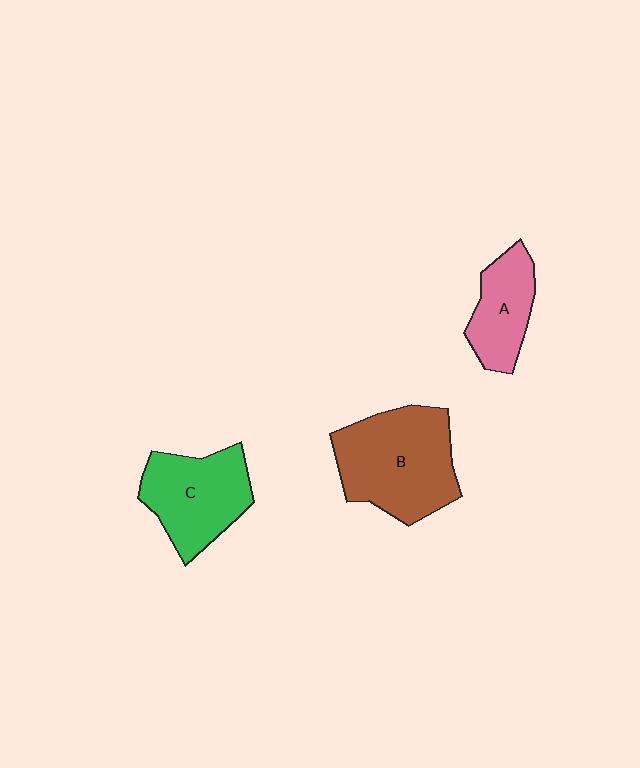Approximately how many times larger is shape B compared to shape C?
Approximately 1.3 times.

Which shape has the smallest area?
Shape A (pink).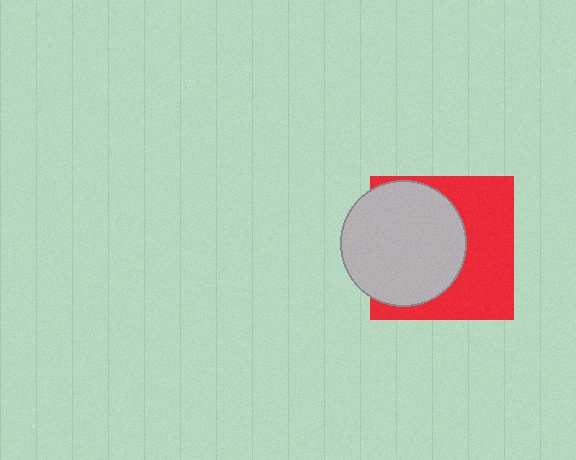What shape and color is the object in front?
The object in front is a light gray circle.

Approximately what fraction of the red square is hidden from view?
Roughly 50% of the red square is hidden behind the light gray circle.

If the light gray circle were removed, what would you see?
You would see the complete red square.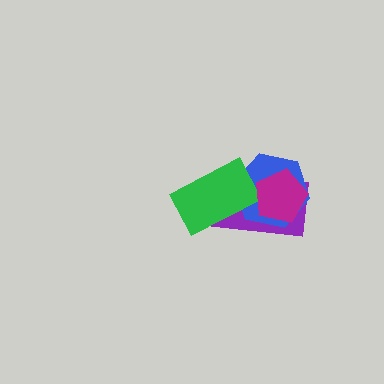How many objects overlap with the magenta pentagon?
2 objects overlap with the magenta pentagon.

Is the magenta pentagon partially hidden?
No, no other shape covers it.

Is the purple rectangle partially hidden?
Yes, it is partially covered by another shape.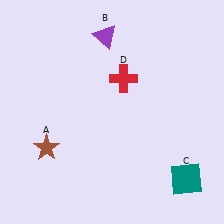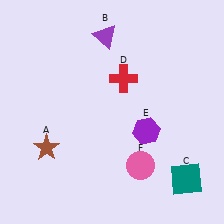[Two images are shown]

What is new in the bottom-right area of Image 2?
A pink circle (F) was added in the bottom-right area of Image 2.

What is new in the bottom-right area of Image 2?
A purple hexagon (E) was added in the bottom-right area of Image 2.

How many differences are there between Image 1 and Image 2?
There are 2 differences between the two images.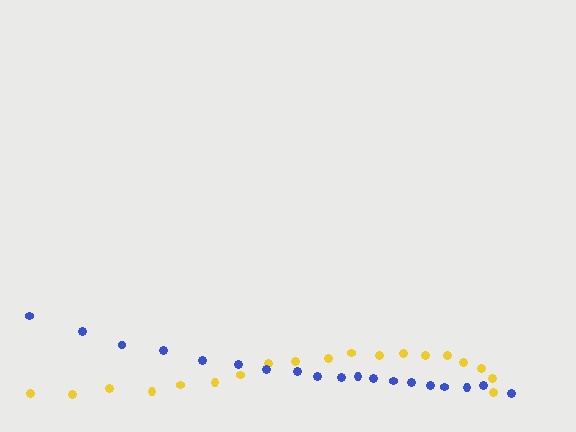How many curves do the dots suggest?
There are 2 distinct paths.